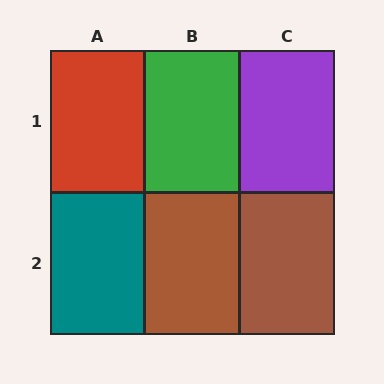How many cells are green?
1 cell is green.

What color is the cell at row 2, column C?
Brown.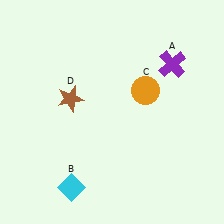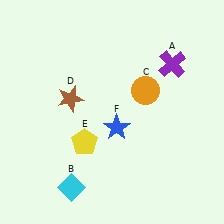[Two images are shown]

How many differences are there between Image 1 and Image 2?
There are 2 differences between the two images.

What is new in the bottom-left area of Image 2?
A yellow pentagon (E) was added in the bottom-left area of Image 2.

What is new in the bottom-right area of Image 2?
A blue star (F) was added in the bottom-right area of Image 2.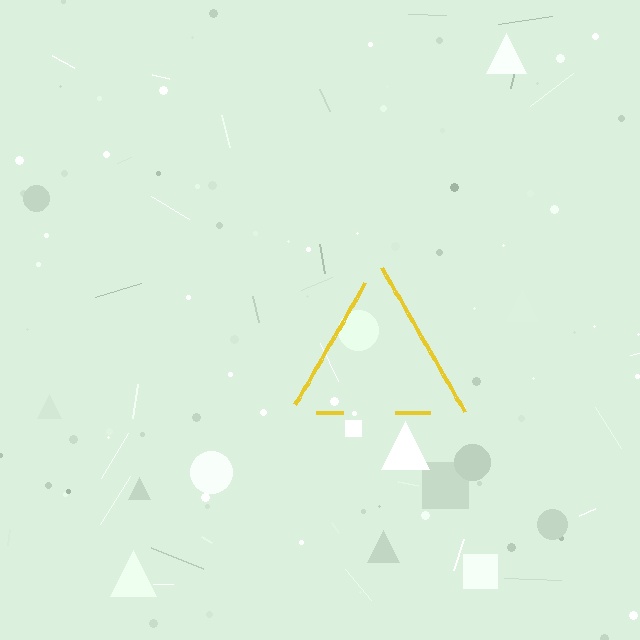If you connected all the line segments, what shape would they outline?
They would outline a triangle.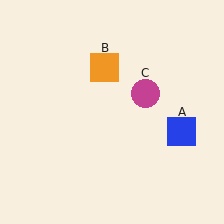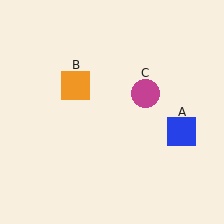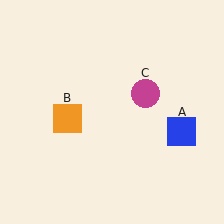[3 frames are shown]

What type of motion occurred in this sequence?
The orange square (object B) rotated counterclockwise around the center of the scene.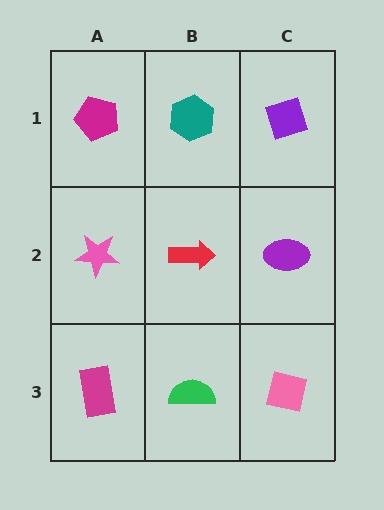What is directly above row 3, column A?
A pink star.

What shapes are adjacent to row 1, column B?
A red arrow (row 2, column B), a magenta pentagon (row 1, column A), a purple diamond (row 1, column C).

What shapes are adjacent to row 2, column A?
A magenta pentagon (row 1, column A), a magenta rectangle (row 3, column A), a red arrow (row 2, column B).